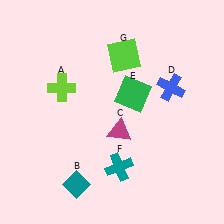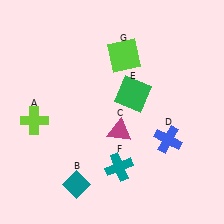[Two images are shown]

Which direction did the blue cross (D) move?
The blue cross (D) moved down.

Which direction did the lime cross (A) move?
The lime cross (A) moved down.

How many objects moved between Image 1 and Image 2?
2 objects moved between the two images.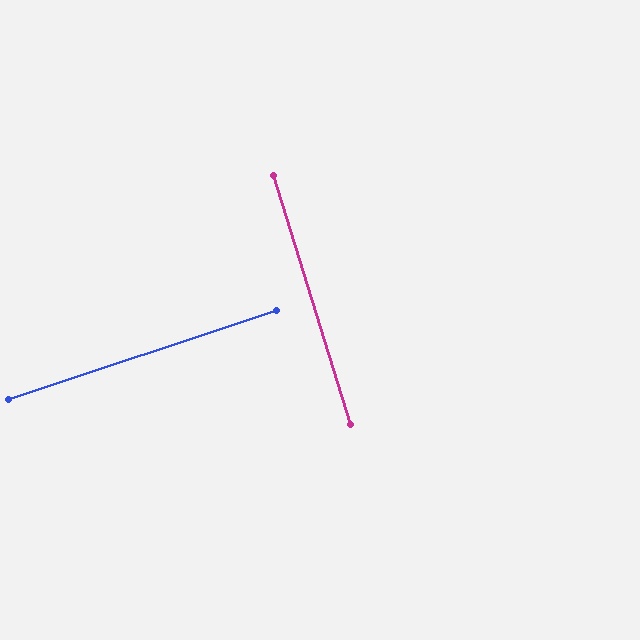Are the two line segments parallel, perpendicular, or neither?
Perpendicular — they meet at approximately 89°.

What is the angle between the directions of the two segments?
Approximately 89 degrees.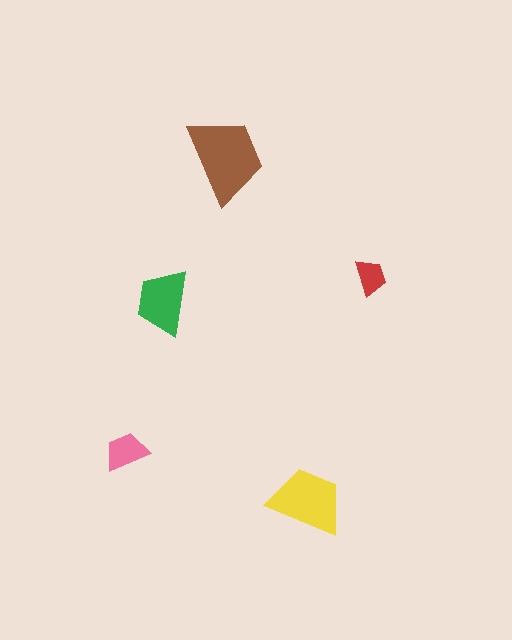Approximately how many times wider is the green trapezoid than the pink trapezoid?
About 1.5 times wider.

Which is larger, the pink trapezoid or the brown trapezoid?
The brown one.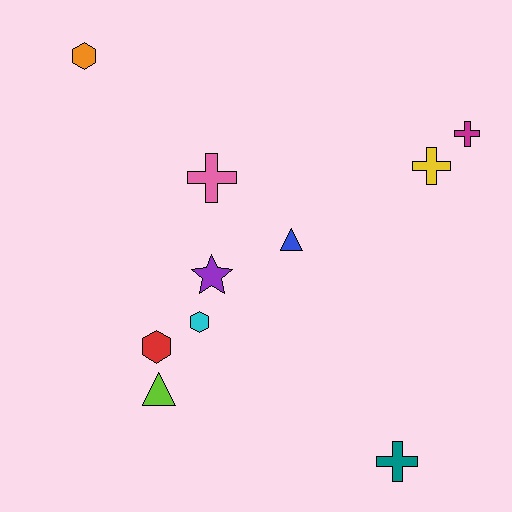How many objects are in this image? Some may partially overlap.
There are 10 objects.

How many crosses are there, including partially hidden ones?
There are 4 crosses.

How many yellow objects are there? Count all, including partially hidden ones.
There is 1 yellow object.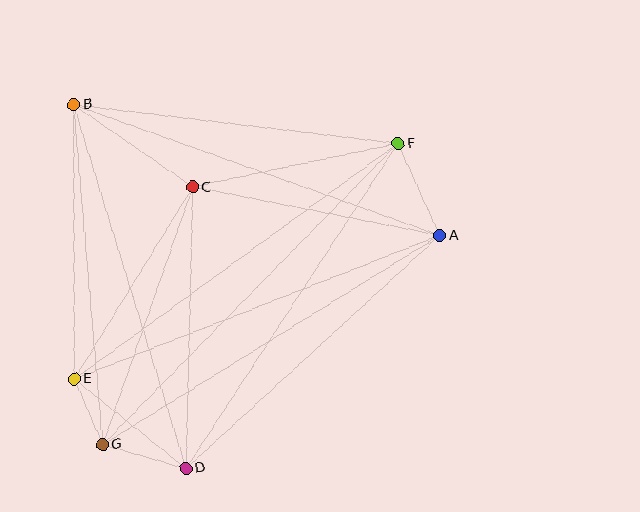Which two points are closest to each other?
Points E and G are closest to each other.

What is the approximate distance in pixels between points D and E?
The distance between D and E is approximately 144 pixels.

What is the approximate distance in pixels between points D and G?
The distance between D and G is approximately 87 pixels.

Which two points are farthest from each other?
Points F and G are farthest from each other.